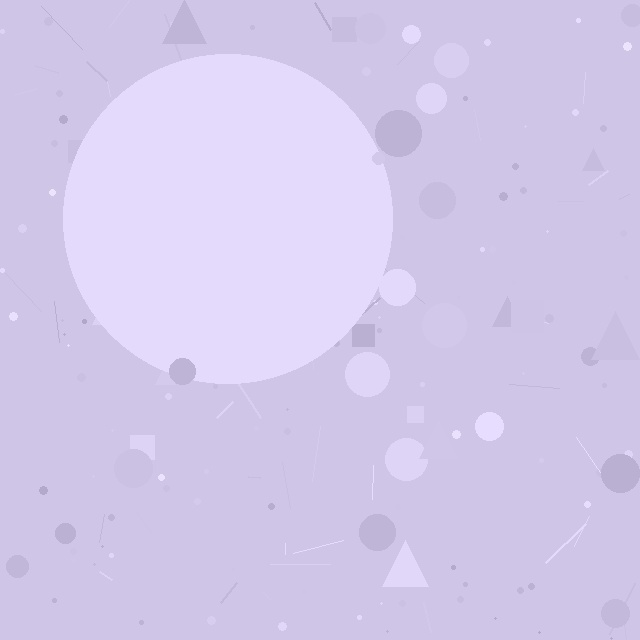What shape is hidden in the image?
A circle is hidden in the image.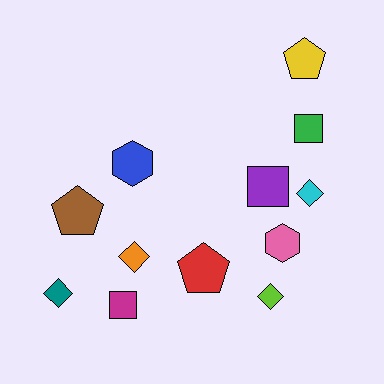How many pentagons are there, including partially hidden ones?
There are 3 pentagons.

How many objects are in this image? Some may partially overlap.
There are 12 objects.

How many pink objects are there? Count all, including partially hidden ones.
There is 1 pink object.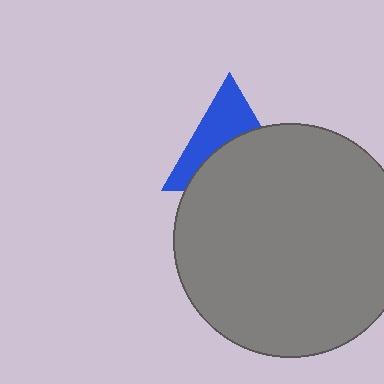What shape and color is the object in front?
The object in front is a gray circle.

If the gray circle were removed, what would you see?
You would see the complete blue triangle.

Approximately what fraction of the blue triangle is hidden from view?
Roughly 54% of the blue triangle is hidden behind the gray circle.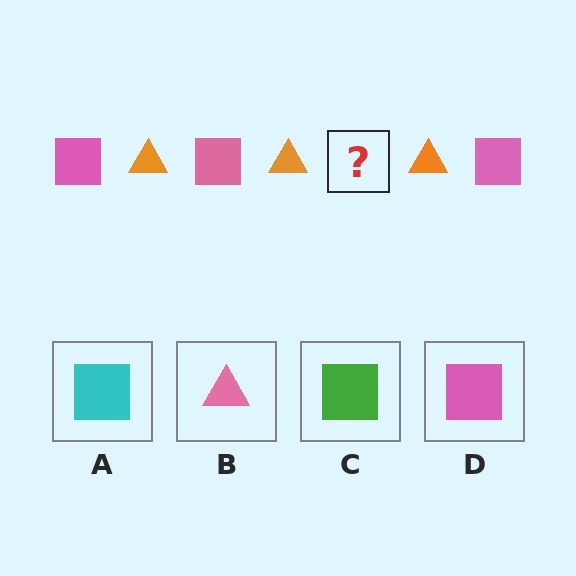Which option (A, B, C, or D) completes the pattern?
D.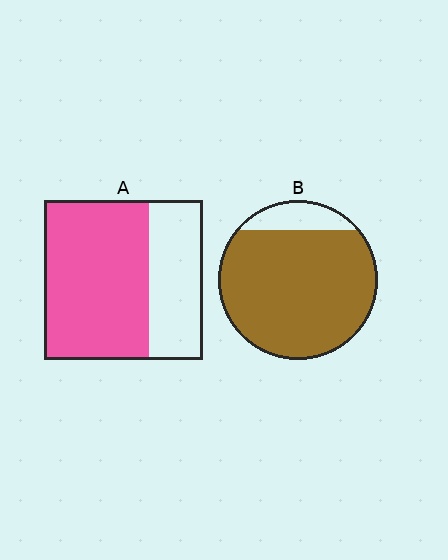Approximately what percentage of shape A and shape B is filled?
A is approximately 65% and B is approximately 85%.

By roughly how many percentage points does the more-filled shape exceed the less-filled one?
By roughly 20 percentage points (B over A).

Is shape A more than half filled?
Yes.